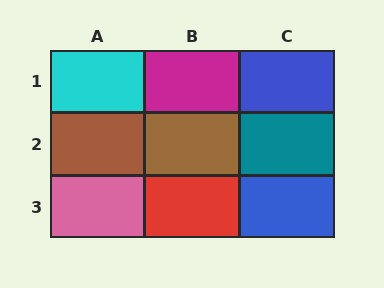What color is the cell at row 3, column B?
Red.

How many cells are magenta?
1 cell is magenta.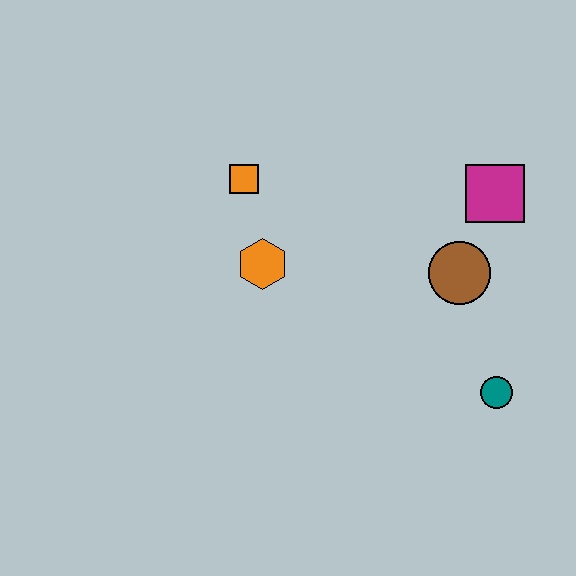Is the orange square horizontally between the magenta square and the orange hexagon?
No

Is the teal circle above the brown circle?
No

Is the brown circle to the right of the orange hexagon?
Yes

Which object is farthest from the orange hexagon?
The teal circle is farthest from the orange hexagon.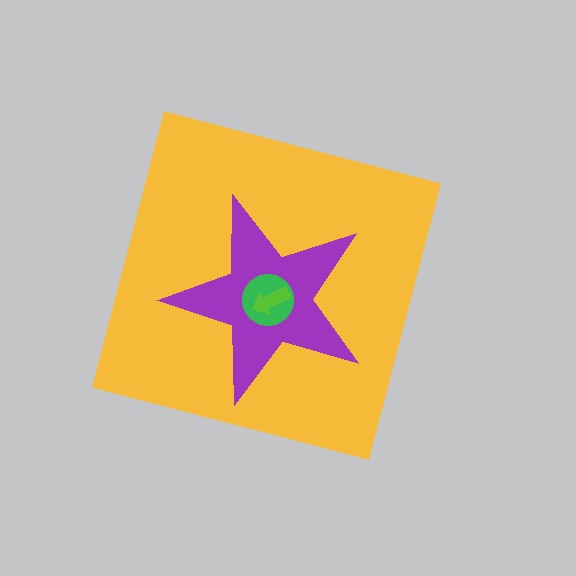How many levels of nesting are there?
4.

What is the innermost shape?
The lime arrow.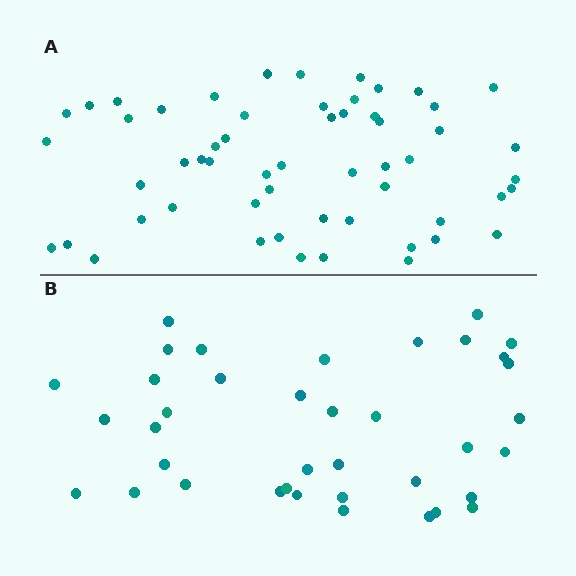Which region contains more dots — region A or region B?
Region A (the top region) has more dots.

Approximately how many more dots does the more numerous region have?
Region A has approximately 20 more dots than region B.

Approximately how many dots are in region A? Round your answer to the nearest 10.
About 60 dots. (The exact count is 56, which rounds to 60.)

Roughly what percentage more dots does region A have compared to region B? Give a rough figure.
About 45% more.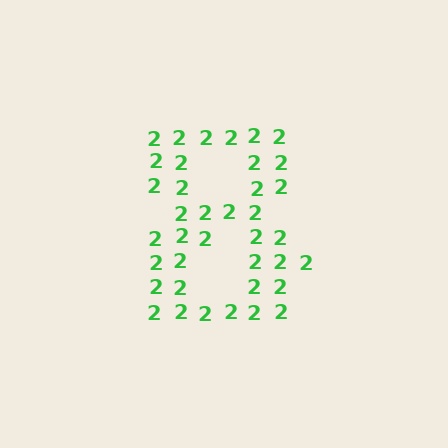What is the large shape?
The large shape is the digit 8.